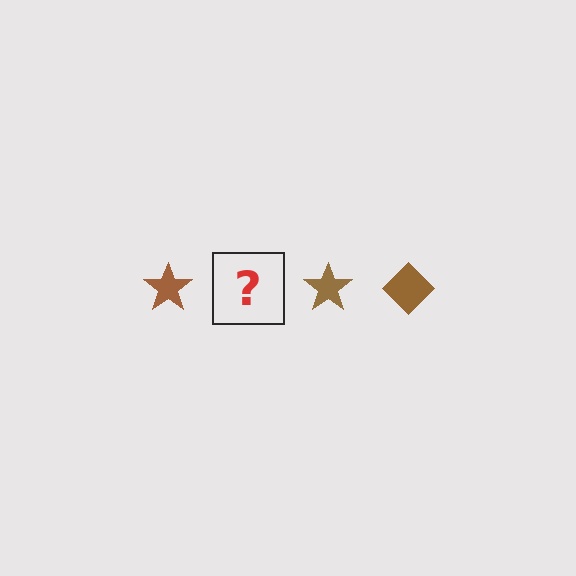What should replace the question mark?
The question mark should be replaced with a brown diamond.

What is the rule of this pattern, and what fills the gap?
The rule is that the pattern cycles through star, diamond shapes in brown. The gap should be filled with a brown diamond.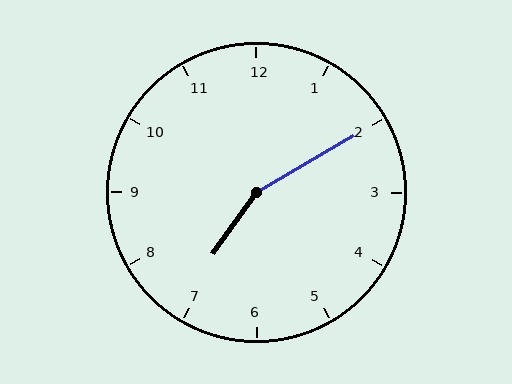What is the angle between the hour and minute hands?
Approximately 155 degrees.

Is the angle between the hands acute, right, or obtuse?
It is obtuse.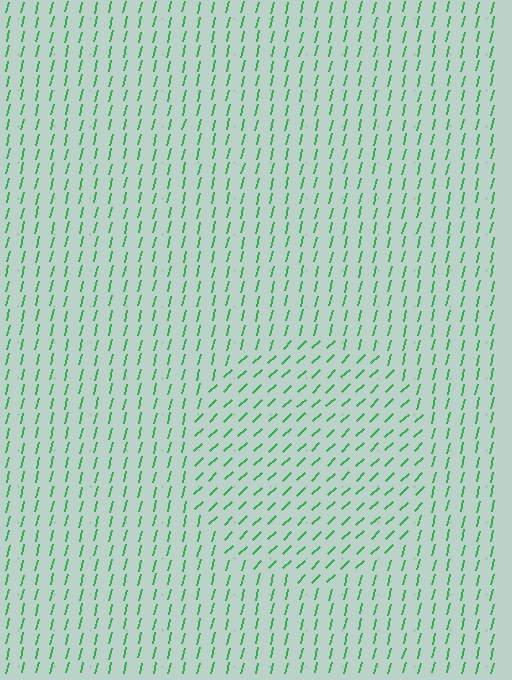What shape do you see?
I see a circle.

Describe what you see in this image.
The image is filled with small green line segments. A circle region in the image has lines oriented differently from the surrounding lines, creating a visible texture boundary.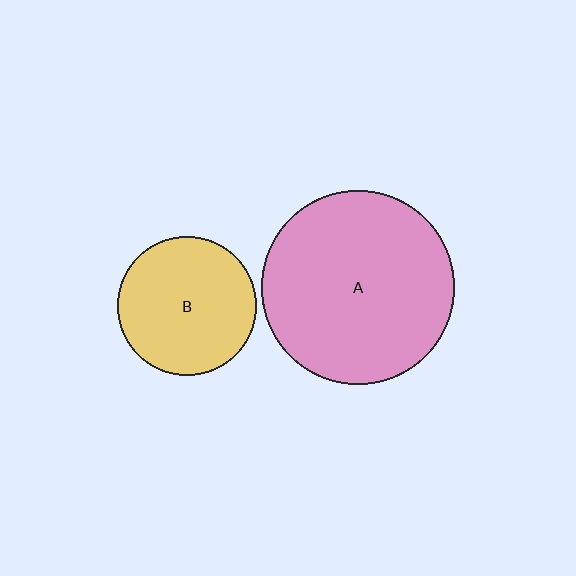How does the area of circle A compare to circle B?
Approximately 1.9 times.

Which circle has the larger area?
Circle A (pink).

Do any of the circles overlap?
No, none of the circles overlap.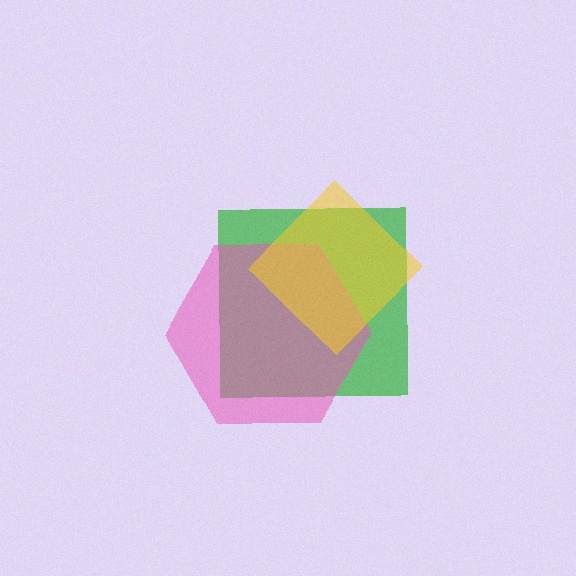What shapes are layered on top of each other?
The layered shapes are: a green square, a pink hexagon, a yellow diamond.